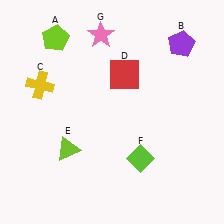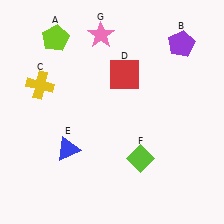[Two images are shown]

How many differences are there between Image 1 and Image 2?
There is 1 difference between the two images.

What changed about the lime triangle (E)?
In Image 1, E is lime. In Image 2, it changed to blue.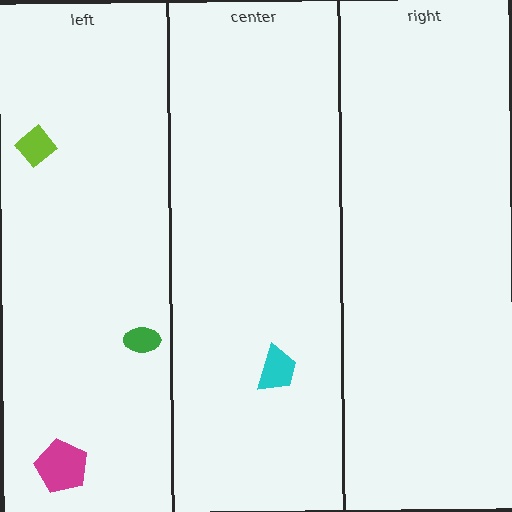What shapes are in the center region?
The cyan trapezoid.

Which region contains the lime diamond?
The left region.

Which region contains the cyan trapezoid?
The center region.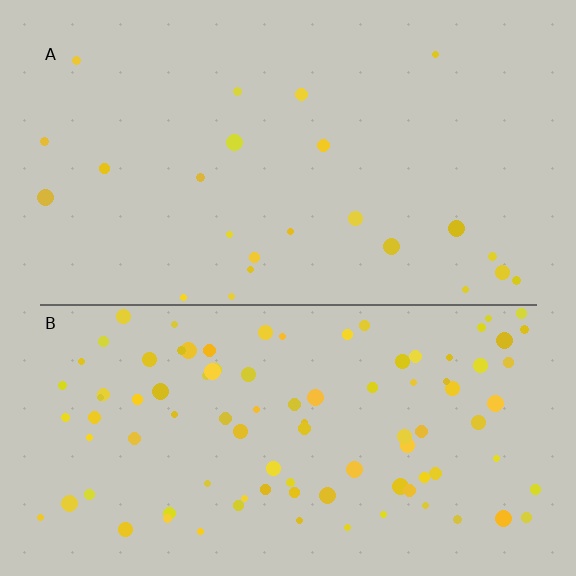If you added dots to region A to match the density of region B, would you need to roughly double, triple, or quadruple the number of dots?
Approximately quadruple.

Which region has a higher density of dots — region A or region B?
B (the bottom).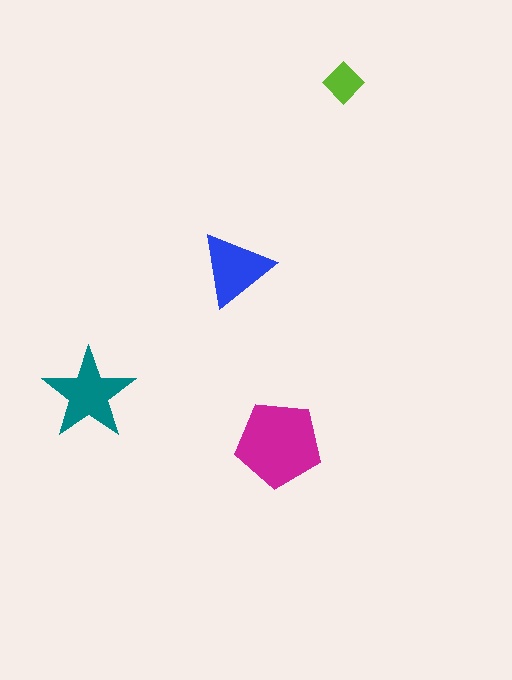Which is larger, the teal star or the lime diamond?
The teal star.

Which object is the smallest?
The lime diamond.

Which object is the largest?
The magenta pentagon.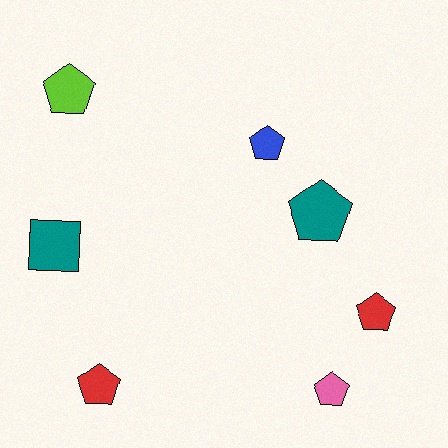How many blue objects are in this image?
There is 1 blue object.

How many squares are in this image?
There is 1 square.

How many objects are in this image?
There are 7 objects.